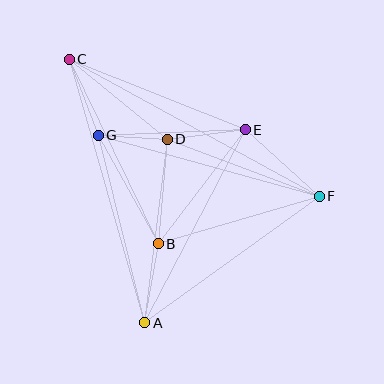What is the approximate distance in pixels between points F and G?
The distance between F and G is approximately 229 pixels.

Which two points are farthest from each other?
Points C and F are farthest from each other.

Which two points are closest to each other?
Points D and G are closest to each other.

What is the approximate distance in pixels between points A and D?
The distance between A and D is approximately 185 pixels.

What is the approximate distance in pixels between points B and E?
The distance between B and E is approximately 143 pixels.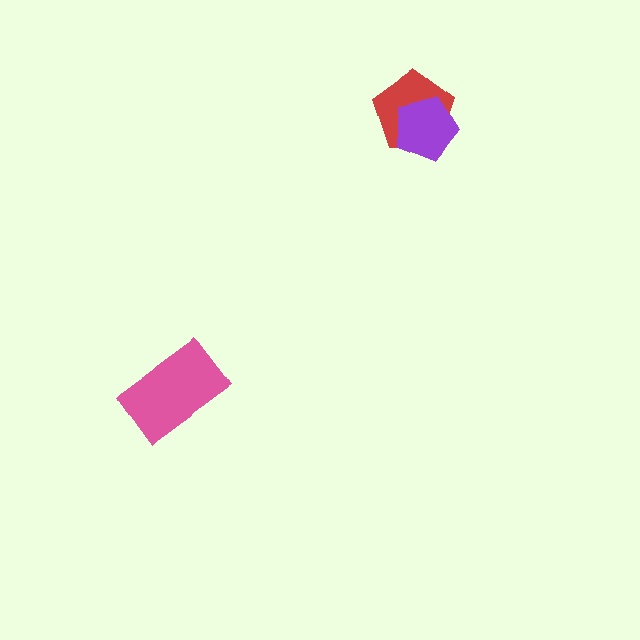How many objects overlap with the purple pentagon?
1 object overlaps with the purple pentagon.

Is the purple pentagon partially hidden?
No, no other shape covers it.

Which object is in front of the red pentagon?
The purple pentagon is in front of the red pentagon.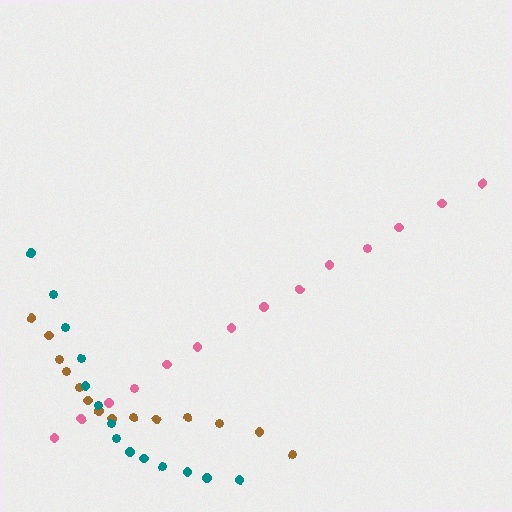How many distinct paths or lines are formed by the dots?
There are 3 distinct paths.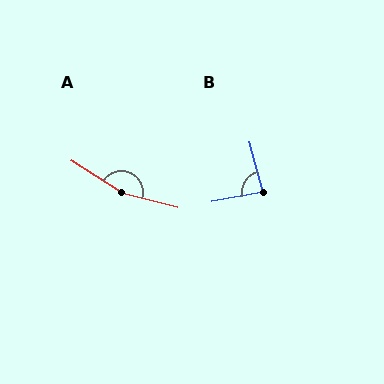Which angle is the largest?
A, at approximately 162 degrees.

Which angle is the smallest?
B, at approximately 86 degrees.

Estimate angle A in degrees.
Approximately 162 degrees.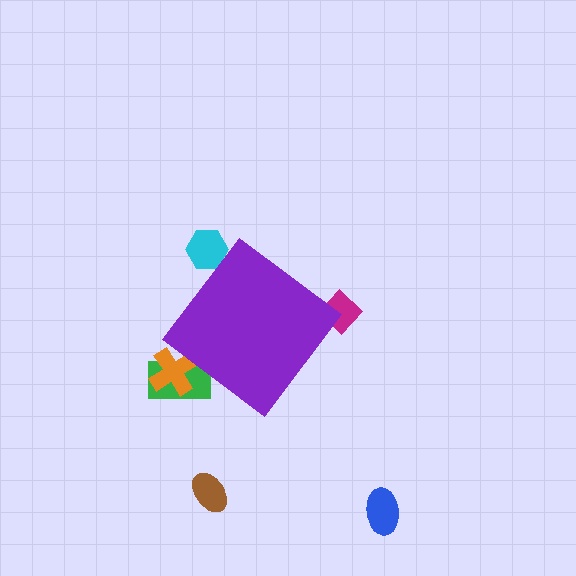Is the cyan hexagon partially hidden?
Yes, the cyan hexagon is partially hidden behind the purple diamond.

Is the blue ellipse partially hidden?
No, the blue ellipse is fully visible.